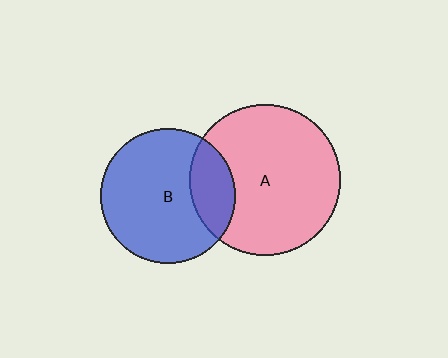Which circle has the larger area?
Circle A (pink).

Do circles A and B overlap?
Yes.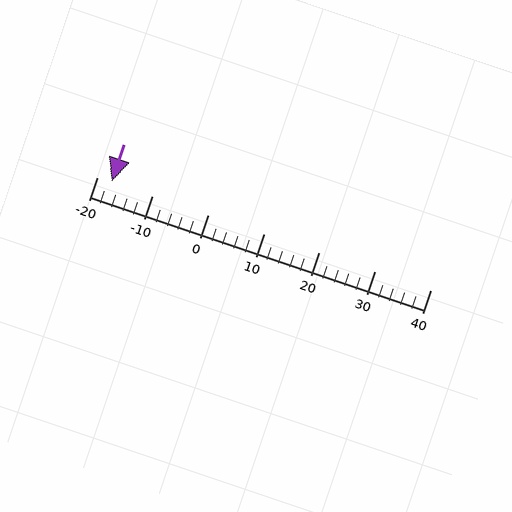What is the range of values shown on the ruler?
The ruler shows values from -20 to 40.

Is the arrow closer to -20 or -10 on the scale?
The arrow is closer to -20.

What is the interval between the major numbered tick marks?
The major tick marks are spaced 10 units apart.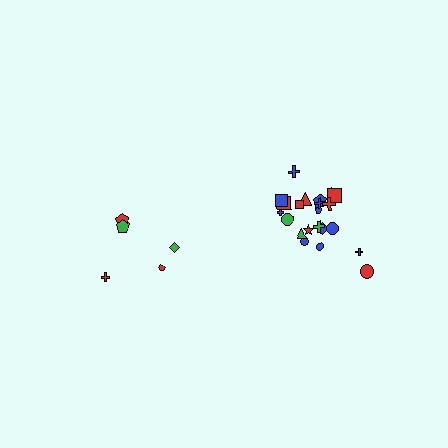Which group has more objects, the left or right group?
The right group.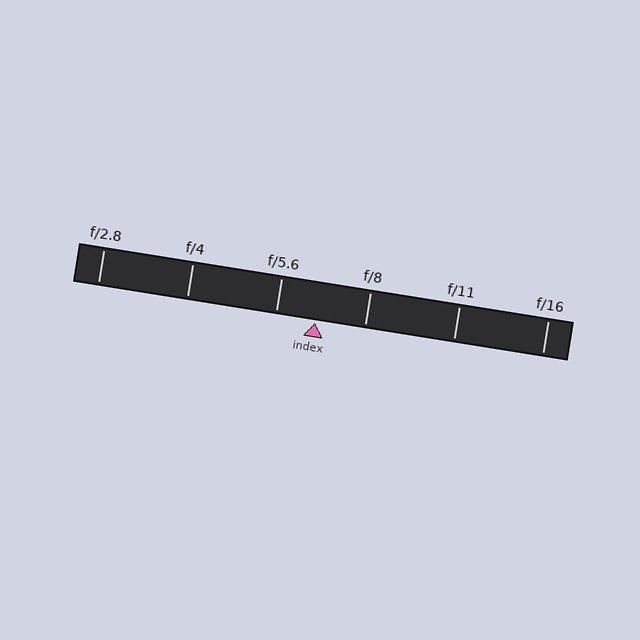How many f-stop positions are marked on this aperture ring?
There are 6 f-stop positions marked.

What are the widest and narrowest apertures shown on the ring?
The widest aperture shown is f/2.8 and the narrowest is f/16.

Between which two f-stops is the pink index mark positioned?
The index mark is between f/5.6 and f/8.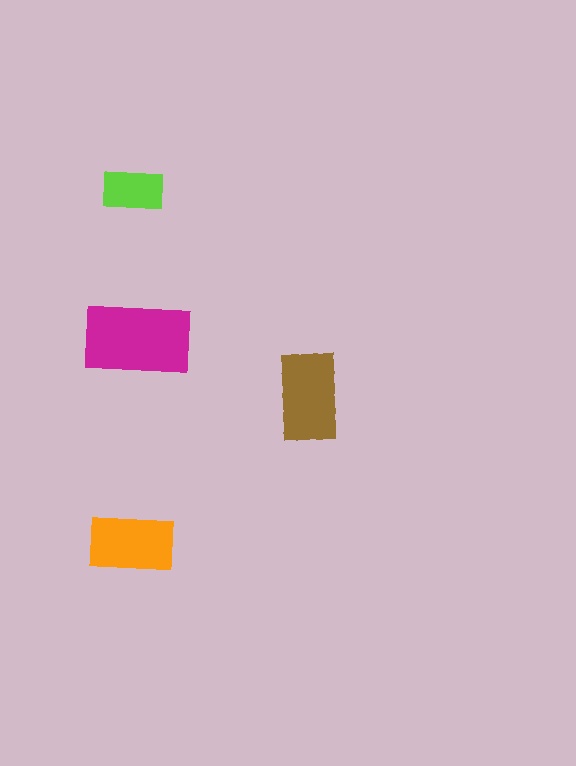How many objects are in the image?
There are 4 objects in the image.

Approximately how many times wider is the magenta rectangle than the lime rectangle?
About 2 times wider.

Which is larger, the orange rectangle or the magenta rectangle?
The magenta one.